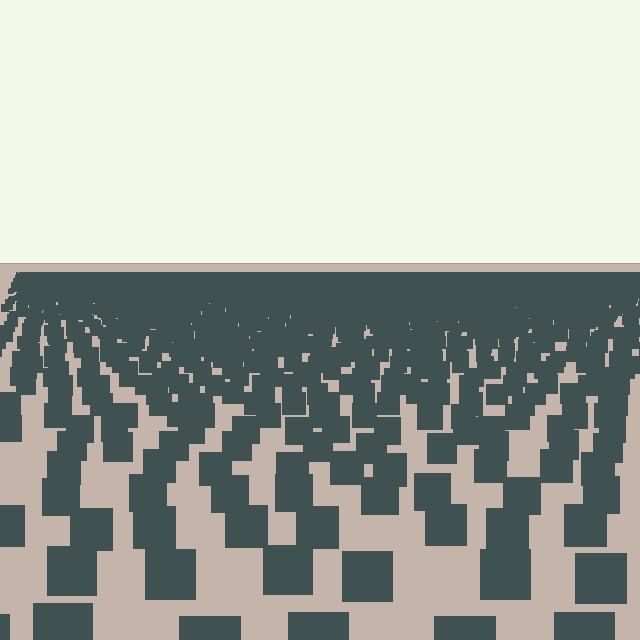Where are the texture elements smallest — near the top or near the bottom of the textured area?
Near the top.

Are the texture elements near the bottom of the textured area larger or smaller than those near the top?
Larger. Near the bottom, elements are closer to the viewer and appear at a bigger on-screen size.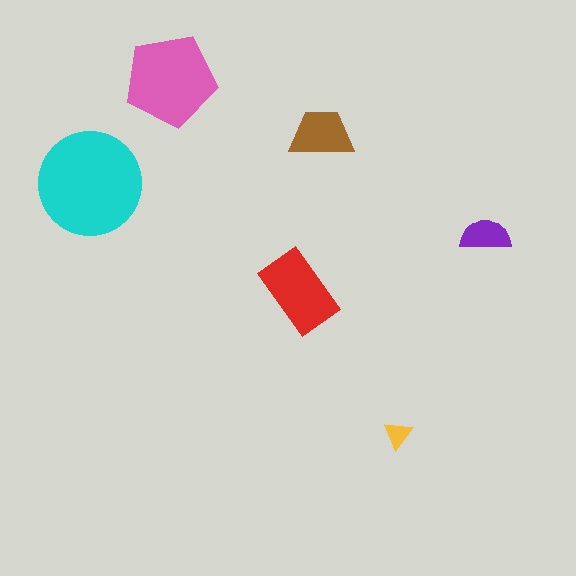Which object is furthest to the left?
The cyan circle is leftmost.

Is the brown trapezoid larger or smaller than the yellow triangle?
Larger.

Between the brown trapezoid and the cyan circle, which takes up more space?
The cyan circle.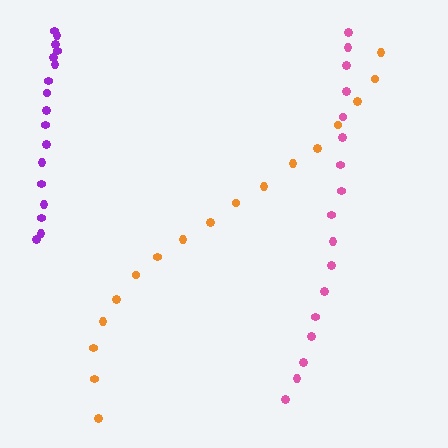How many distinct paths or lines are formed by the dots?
There are 3 distinct paths.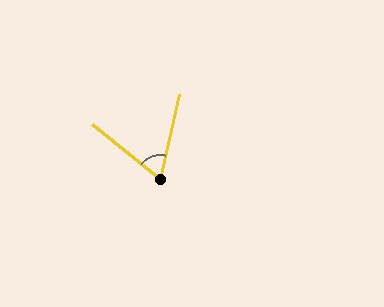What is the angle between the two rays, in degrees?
Approximately 64 degrees.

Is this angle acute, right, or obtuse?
It is acute.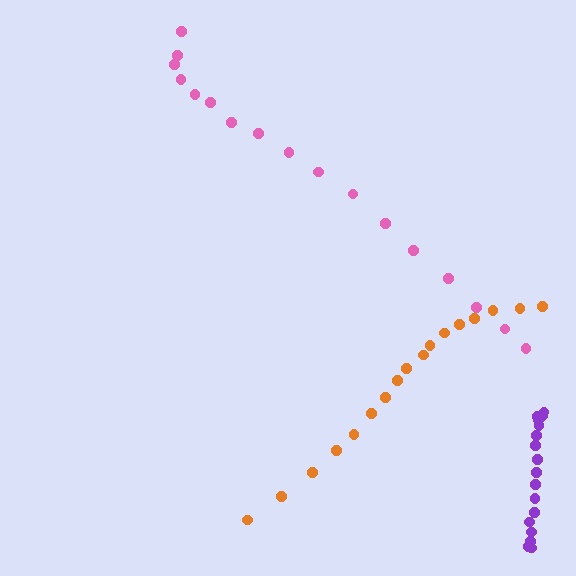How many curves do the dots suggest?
There are 3 distinct paths.